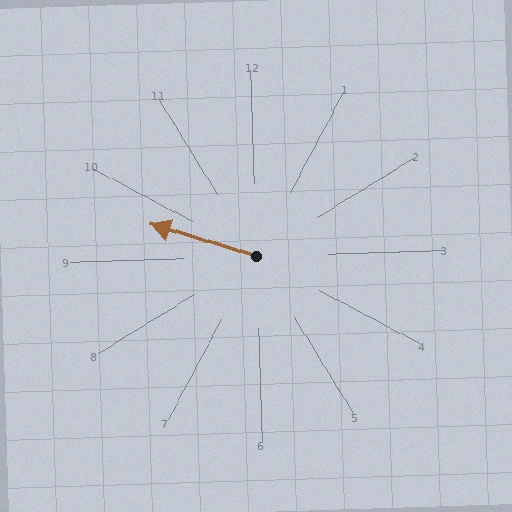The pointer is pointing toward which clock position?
Roughly 10 o'clock.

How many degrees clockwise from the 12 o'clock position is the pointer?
Approximately 289 degrees.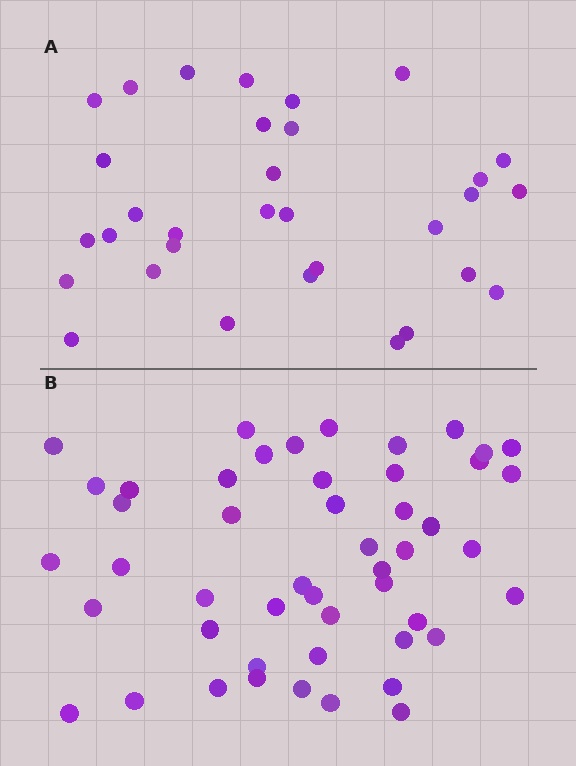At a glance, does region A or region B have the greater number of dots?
Region B (the bottom region) has more dots.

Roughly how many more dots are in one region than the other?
Region B has approximately 15 more dots than region A.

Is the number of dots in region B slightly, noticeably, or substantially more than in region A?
Region B has substantially more. The ratio is roughly 1.5 to 1.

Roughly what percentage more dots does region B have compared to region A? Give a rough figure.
About 55% more.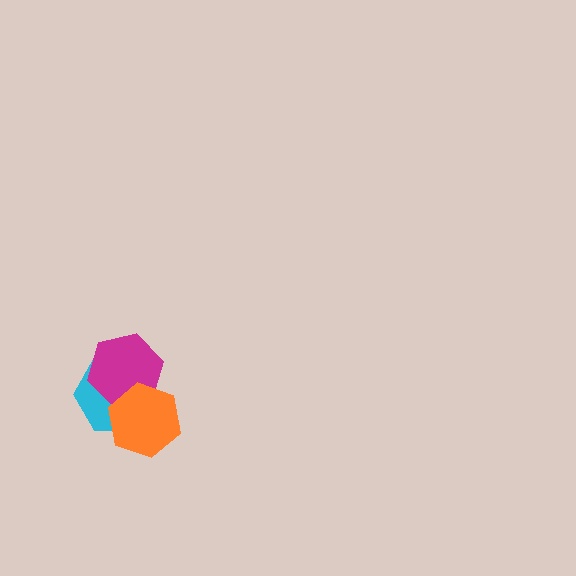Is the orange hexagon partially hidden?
No, no other shape covers it.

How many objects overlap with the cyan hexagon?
2 objects overlap with the cyan hexagon.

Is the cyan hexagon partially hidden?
Yes, it is partially covered by another shape.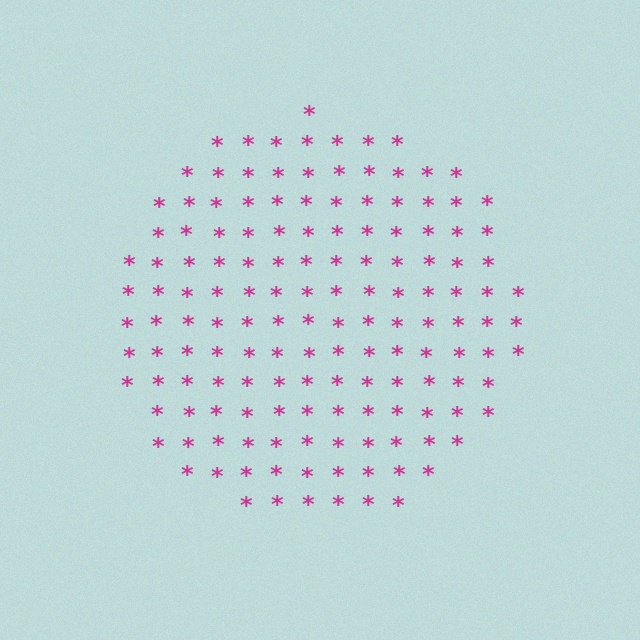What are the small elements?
The small elements are asterisks.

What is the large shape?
The large shape is a circle.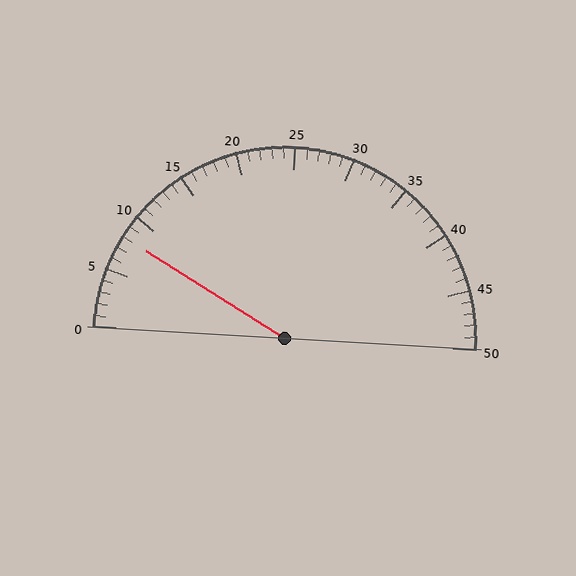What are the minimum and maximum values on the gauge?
The gauge ranges from 0 to 50.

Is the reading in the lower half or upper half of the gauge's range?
The reading is in the lower half of the range (0 to 50).